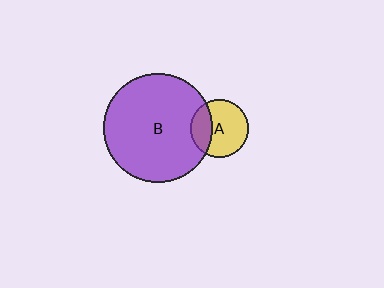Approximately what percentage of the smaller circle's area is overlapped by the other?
Approximately 30%.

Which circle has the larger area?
Circle B (purple).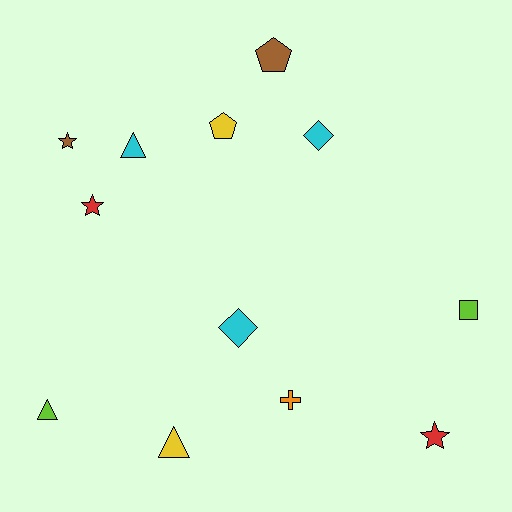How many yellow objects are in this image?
There are 2 yellow objects.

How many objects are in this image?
There are 12 objects.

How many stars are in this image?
There are 3 stars.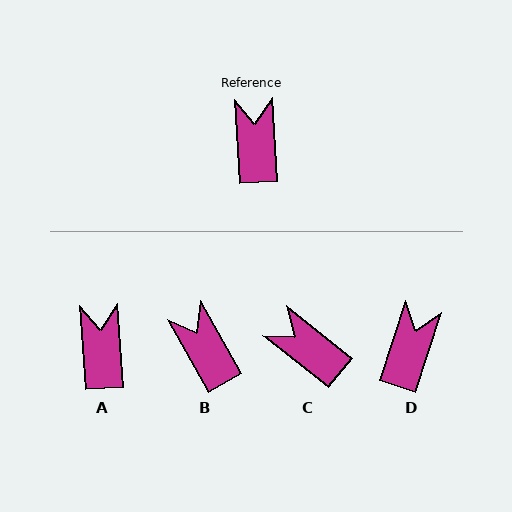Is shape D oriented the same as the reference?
No, it is off by about 22 degrees.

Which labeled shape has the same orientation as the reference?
A.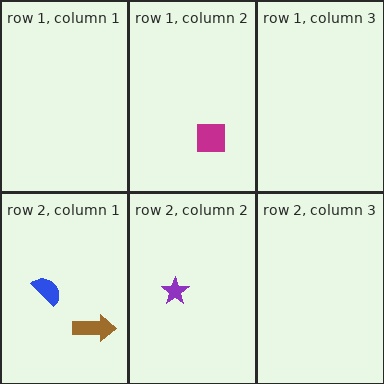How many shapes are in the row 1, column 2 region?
1.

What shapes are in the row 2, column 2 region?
The purple star.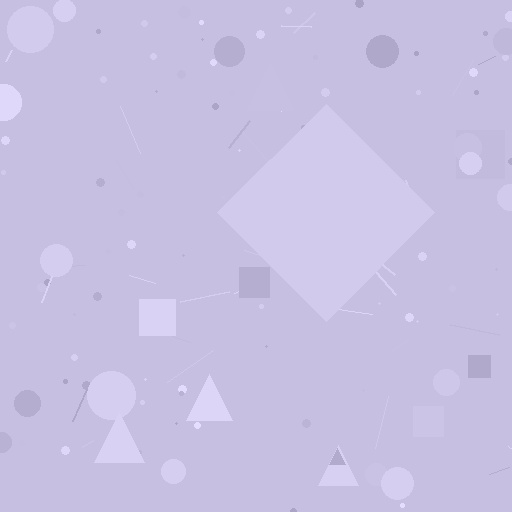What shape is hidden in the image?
A diamond is hidden in the image.